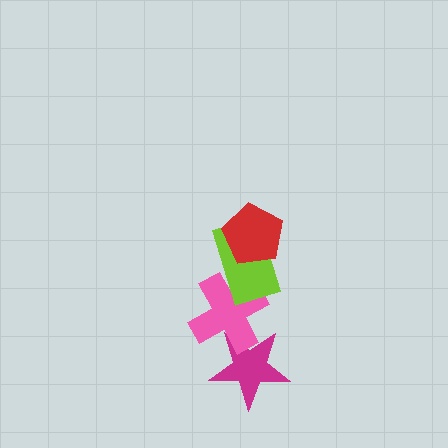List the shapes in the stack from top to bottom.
From top to bottom: the red pentagon, the lime rectangle, the pink cross, the magenta star.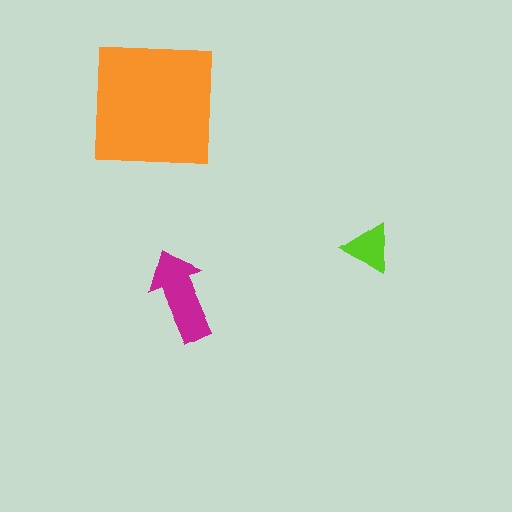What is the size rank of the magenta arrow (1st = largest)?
2nd.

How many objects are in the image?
There are 3 objects in the image.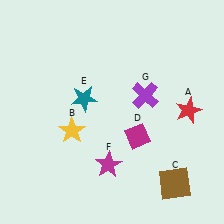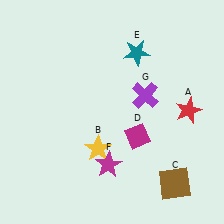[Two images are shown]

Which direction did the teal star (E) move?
The teal star (E) moved right.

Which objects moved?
The objects that moved are: the yellow star (B), the teal star (E).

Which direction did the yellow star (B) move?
The yellow star (B) moved right.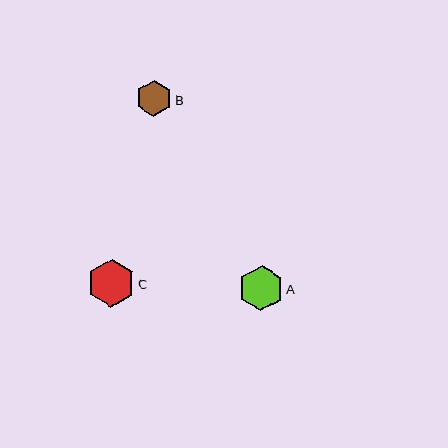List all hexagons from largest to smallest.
From largest to smallest: C, A, B.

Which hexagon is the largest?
Hexagon C is the largest with a size of approximately 48 pixels.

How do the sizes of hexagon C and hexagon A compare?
Hexagon C and hexagon A are approximately the same size.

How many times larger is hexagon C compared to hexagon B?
Hexagon C is approximately 1.3 times the size of hexagon B.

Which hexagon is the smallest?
Hexagon B is the smallest with a size of approximately 36 pixels.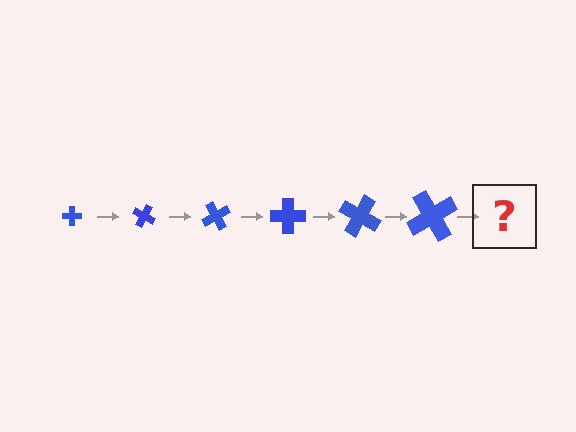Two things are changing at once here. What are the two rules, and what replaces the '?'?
The two rules are that the cross grows larger each step and it rotates 30 degrees each step. The '?' should be a cross, larger than the previous one and rotated 180 degrees from the start.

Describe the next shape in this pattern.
It should be a cross, larger than the previous one and rotated 180 degrees from the start.